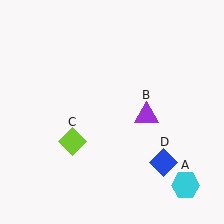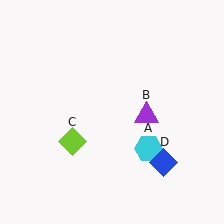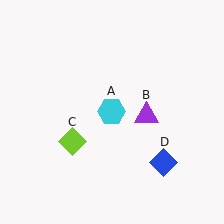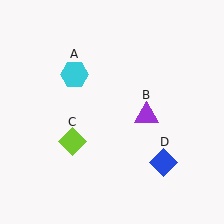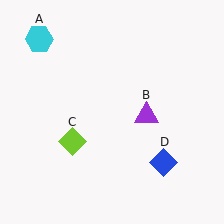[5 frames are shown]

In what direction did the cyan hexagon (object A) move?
The cyan hexagon (object A) moved up and to the left.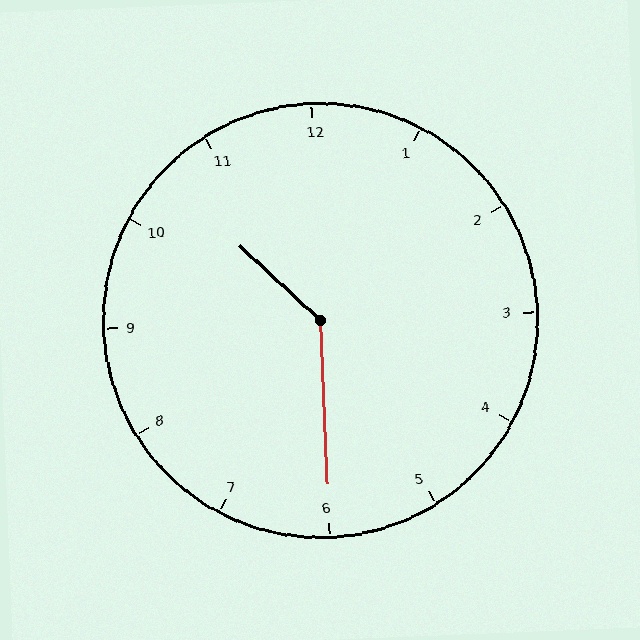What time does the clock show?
10:30.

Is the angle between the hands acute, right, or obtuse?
It is obtuse.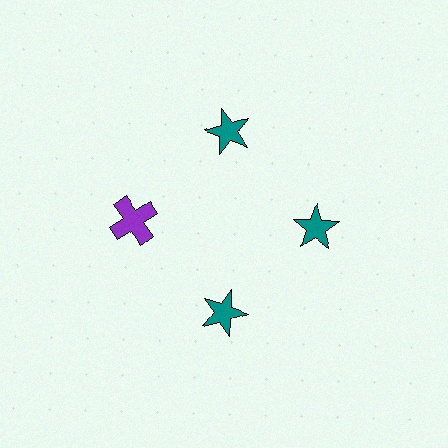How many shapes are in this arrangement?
There are 4 shapes arranged in a ring pattern.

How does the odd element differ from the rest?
It differs in both color (purple instead of teal) and shape (cross instead of star).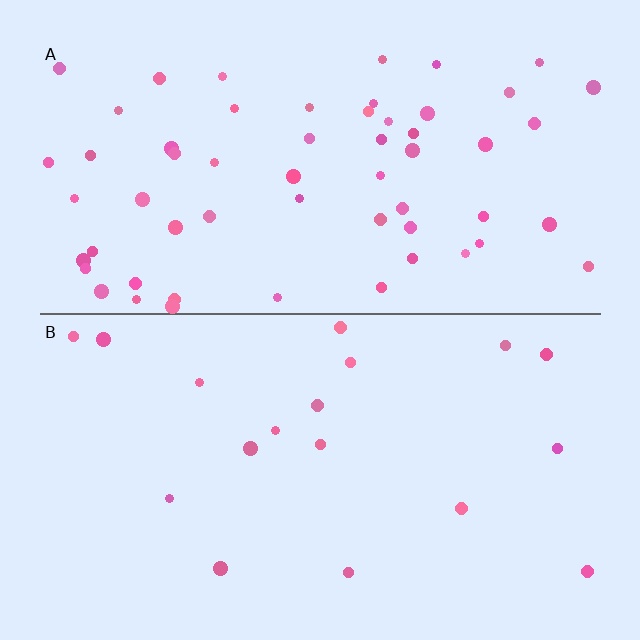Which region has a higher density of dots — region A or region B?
A (the top).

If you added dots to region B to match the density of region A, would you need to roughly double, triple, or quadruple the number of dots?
Approximately triple.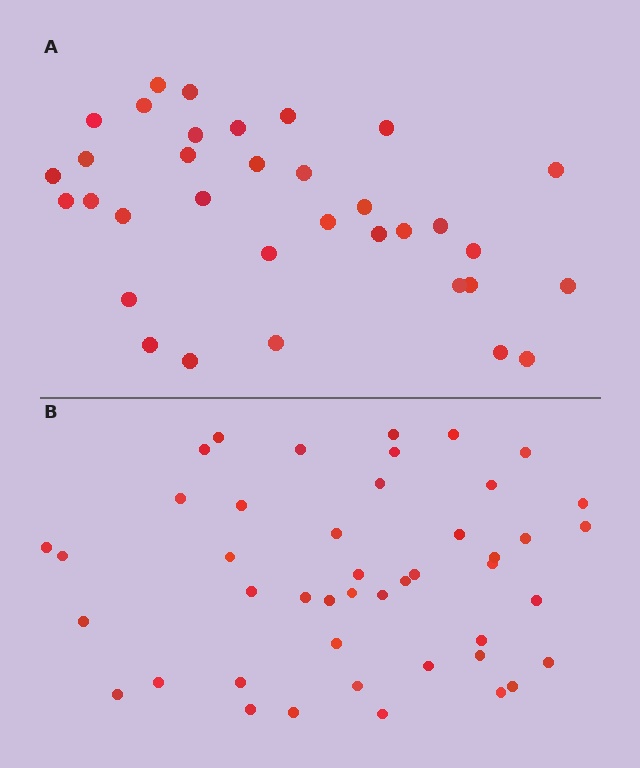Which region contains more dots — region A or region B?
Region B (the bottom region) has more dots.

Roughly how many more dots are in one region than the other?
Region B has roughly 12 or so more dots than region A.